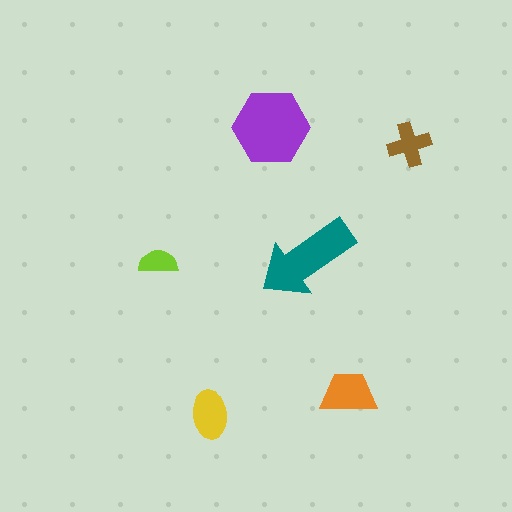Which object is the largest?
The purple hexagon.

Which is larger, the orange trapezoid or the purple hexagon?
The purple hexagon.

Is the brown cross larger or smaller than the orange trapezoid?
Smaller.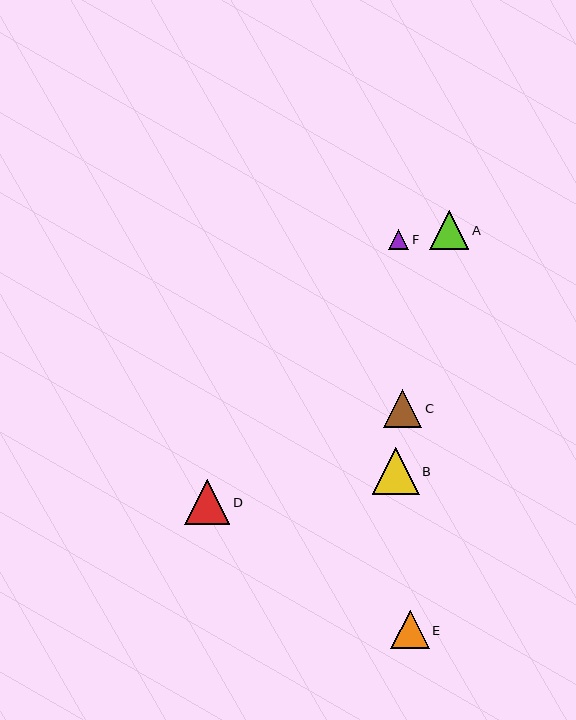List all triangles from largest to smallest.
From largest to smallest: B, D, A, C, E, F.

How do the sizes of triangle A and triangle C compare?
Triangle A and triangle C are approximately the same size.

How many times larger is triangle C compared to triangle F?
Triangle C is approximately 1.9 times the size of triangle F.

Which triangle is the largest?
Triangle B is the largest with a size of approximately 47 pixels.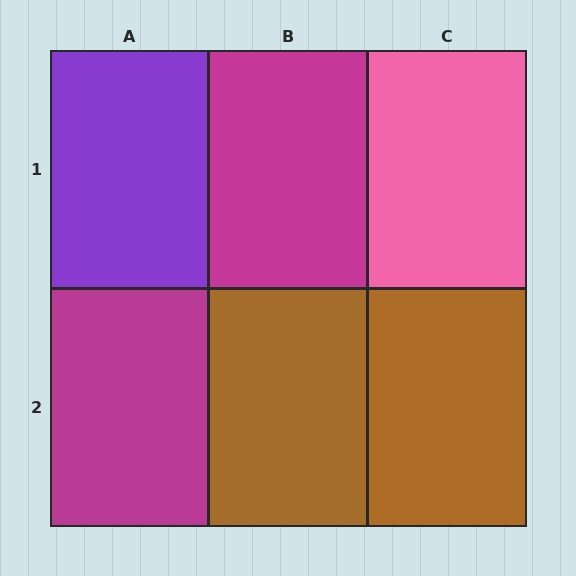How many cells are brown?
2 cells are brown.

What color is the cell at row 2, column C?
Brown.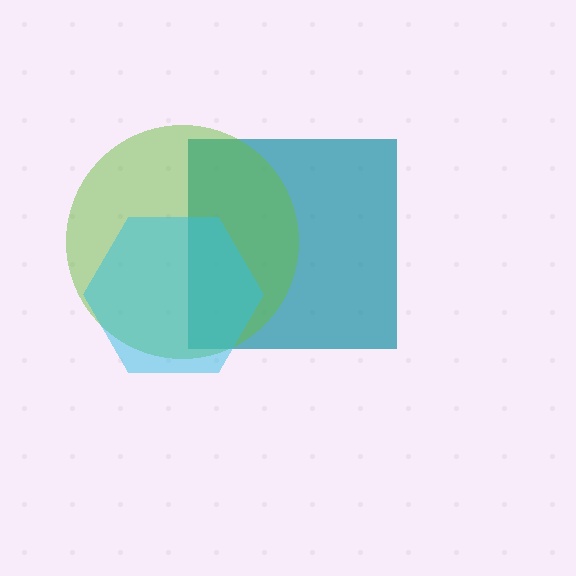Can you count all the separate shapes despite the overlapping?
Yes, there are 3 separate shapes.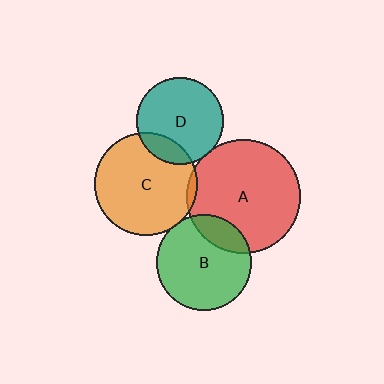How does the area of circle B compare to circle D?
Approximately 1.2 times.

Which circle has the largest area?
Circle A (red).